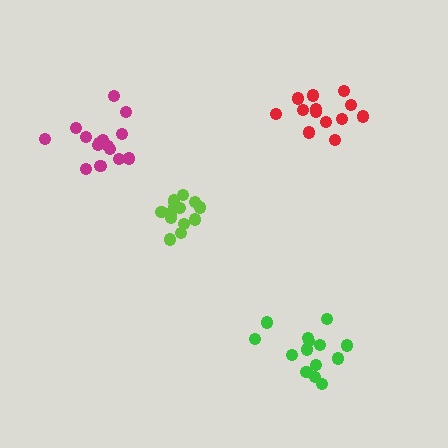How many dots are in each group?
Group 1: 15 dots, Group 2: 13 dots, Group 3: 14 dots, Group 4: 14 dots (56 total).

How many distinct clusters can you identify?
There are 4 distinct clusters.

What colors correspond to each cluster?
The clusters are colored: magenta, red, lime, green.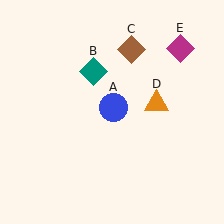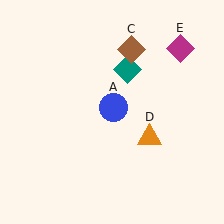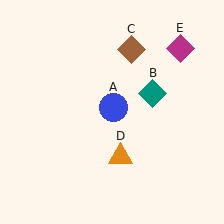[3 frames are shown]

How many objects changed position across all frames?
2 objects changed position: teal diamond (object B), orange triangle (object D).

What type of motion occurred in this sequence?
The teal diamond (object B), orange triangle (object D) rotated clockwise around the center of the scene.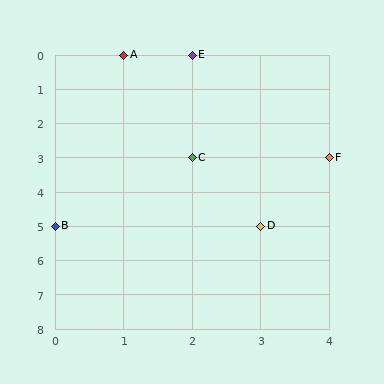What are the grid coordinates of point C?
Point C is at grid coordinates (2, 3).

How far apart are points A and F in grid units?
Points A and F are 3 columns and 3 rows apart (about 4.2 grid units diagonally).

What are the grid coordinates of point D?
Point D is at grid coordinates (3, 5).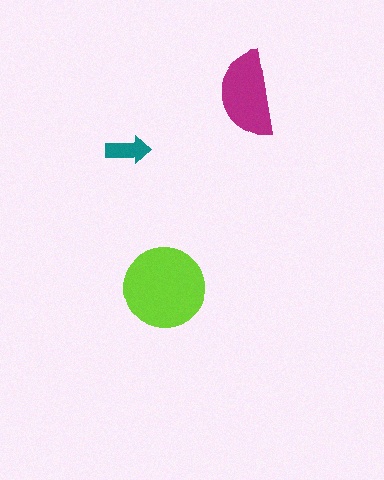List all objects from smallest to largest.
The teal arrow, the magenta semicircle, the lime circle.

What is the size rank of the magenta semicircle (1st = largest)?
2nd.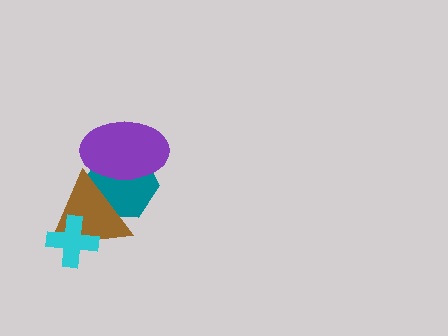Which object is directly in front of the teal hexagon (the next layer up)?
The brown triangle is directly in front of the teal hexagon.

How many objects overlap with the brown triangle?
3 objects overlap with the brown triangle.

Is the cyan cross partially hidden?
No, no other shape covers it.